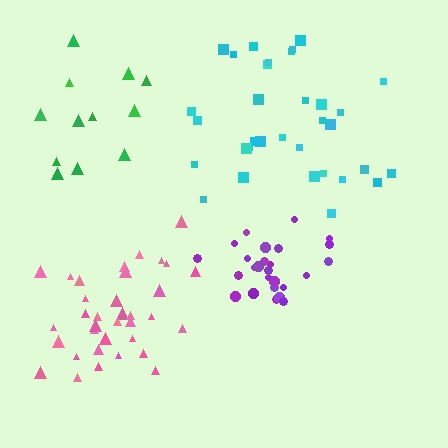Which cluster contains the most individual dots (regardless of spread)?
Pink (35).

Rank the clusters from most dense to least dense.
purple, pink, cyan, green.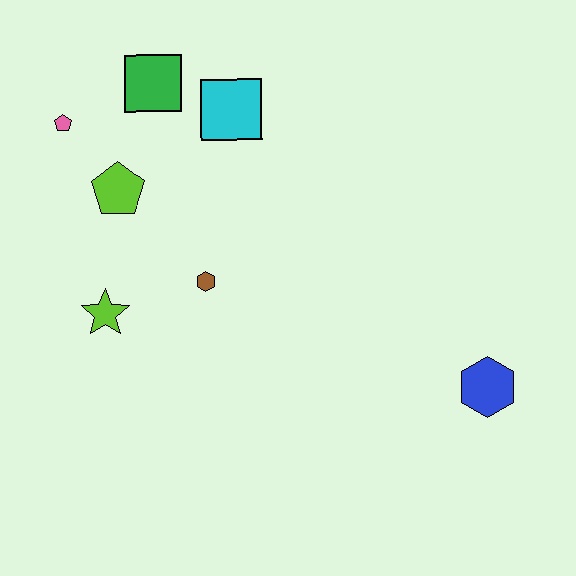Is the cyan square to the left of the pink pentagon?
No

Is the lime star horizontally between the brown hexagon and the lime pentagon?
No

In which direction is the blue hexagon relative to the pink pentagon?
The blue hexagon is to the right of the pink pentagon.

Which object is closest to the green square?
The cyan square is closest to the green square.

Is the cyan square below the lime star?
No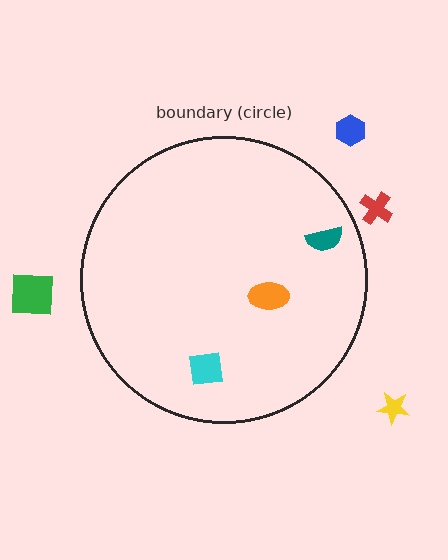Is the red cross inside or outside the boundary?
Outside.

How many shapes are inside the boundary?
3 inside, 4 outside.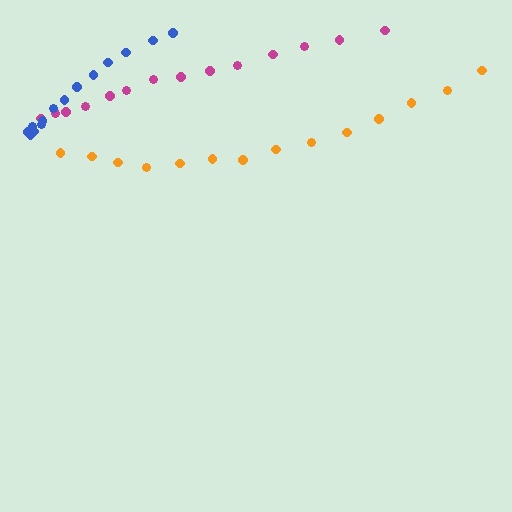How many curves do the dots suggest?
There are 3 distinct paths.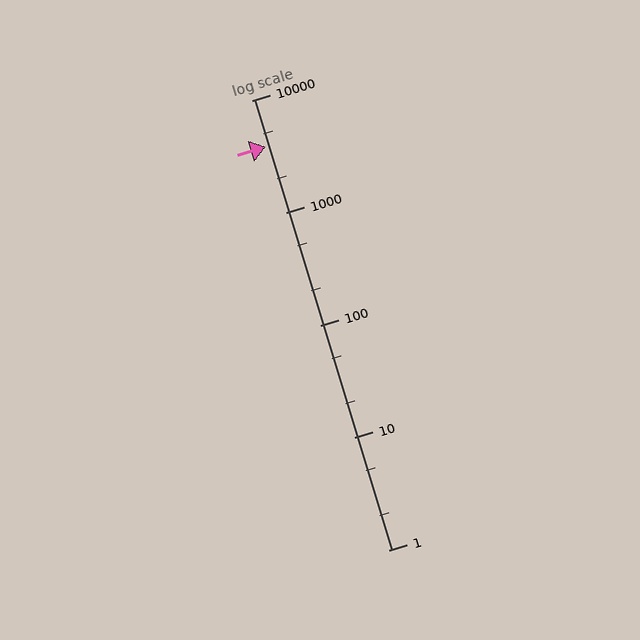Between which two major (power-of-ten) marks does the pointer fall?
The pointer is between 1000 and 10000.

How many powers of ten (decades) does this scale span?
The scale spans 4 decades, from 1 to 10000.